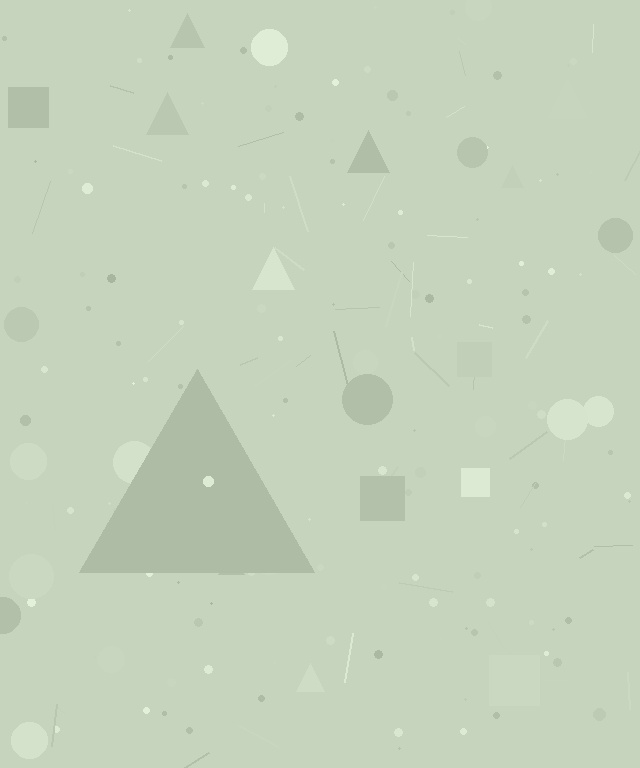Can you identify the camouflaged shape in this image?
The camouflaged shape is a triangle.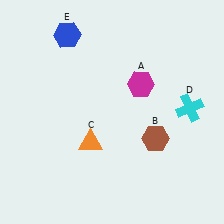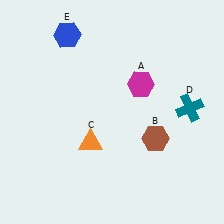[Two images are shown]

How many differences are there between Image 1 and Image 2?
There is 1 difference between the two images.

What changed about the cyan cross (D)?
In Image 1, D is cyan. In Image 2, it changed to teal.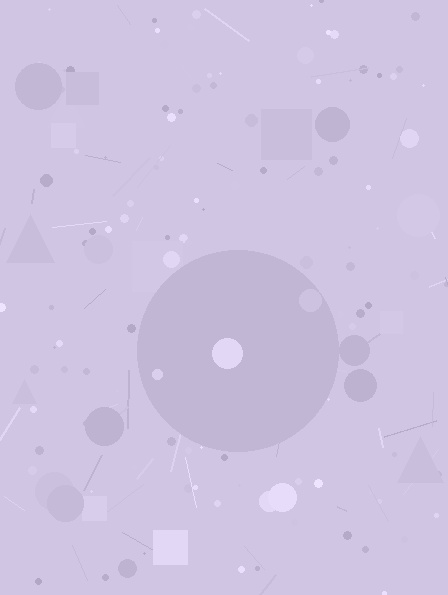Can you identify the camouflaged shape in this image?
The camouflaged shape is a circle.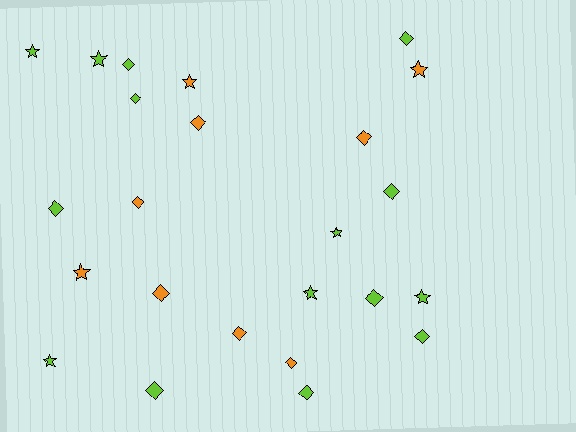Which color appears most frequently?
Lime, with 15 objects.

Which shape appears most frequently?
Diamond, with 15 objects.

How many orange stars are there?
There are 3 orange stars.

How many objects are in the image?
There are 24 objects.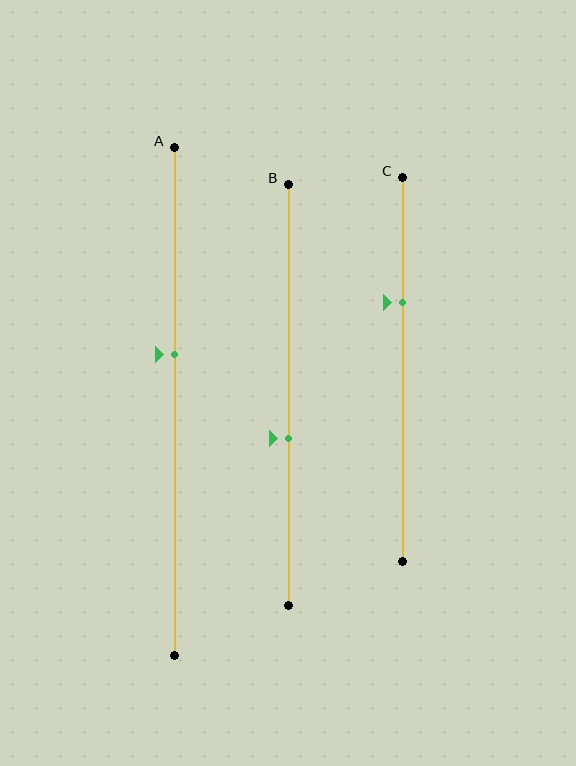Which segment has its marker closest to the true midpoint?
Segment A has its marker closest to the true midpoint.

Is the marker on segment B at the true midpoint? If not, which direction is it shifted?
No, the marker on segment B is shifted downward by about 10% of the segment length.